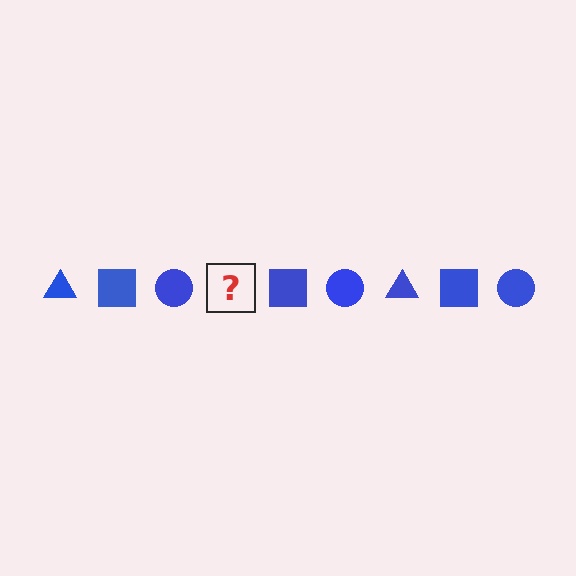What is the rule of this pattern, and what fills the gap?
The rule is that the pattern cycles through triangle, square, circle shapes in blue. The gap should be filled with a blue triangle.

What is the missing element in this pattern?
The missing element is a blue triangle.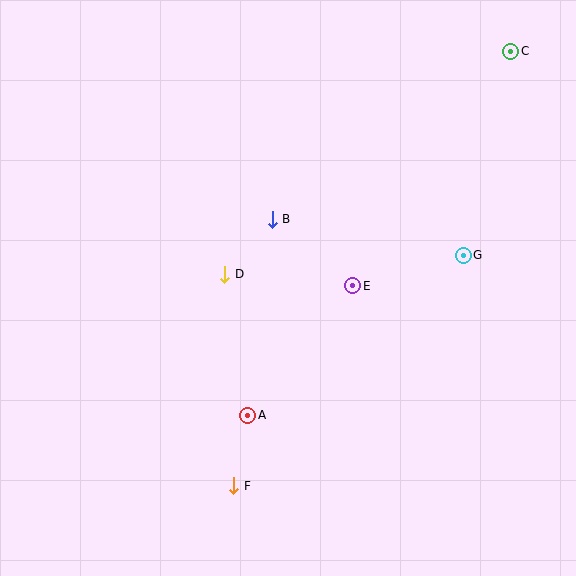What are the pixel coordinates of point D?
Point D is at (225, 274).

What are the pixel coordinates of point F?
Point F is at (234, 486).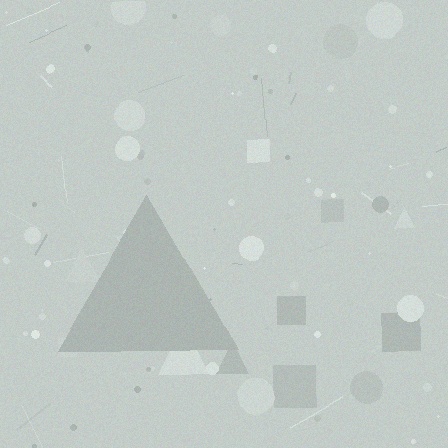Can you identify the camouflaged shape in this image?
The camouflaged shape is a triangle.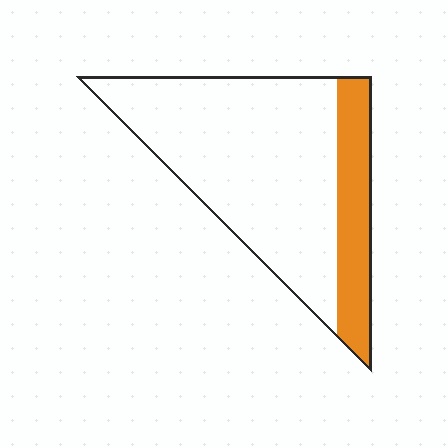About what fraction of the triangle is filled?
About one fifth (1/5).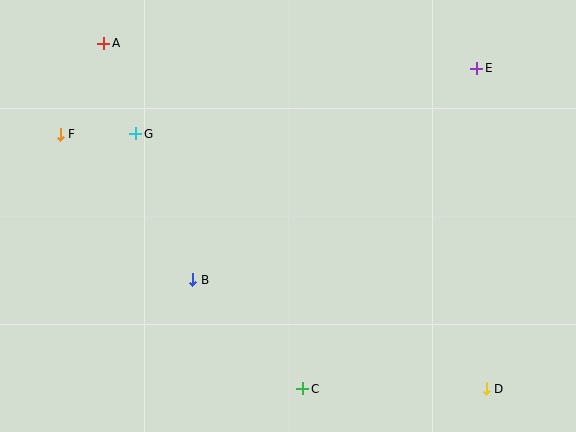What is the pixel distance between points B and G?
The distance between B and G is 157 pixels.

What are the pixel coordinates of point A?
Point A is at (104, 43).